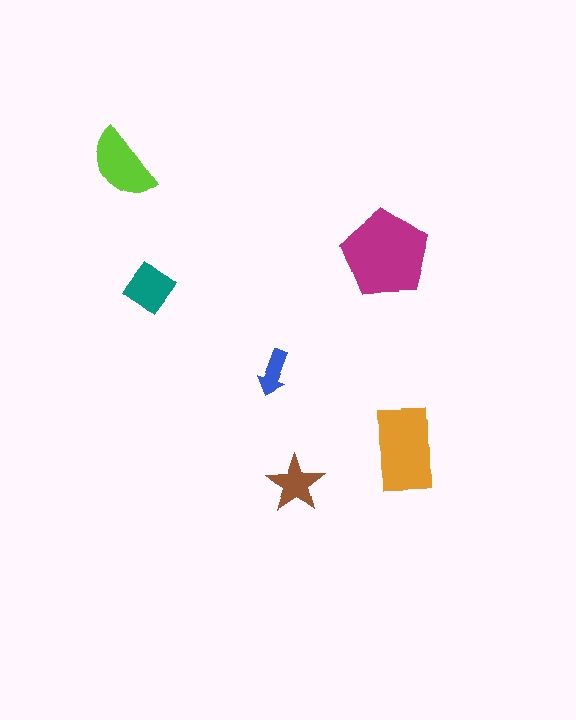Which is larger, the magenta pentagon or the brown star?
The magenta pentagon.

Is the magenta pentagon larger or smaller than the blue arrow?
Larger.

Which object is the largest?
The magenta pentagon.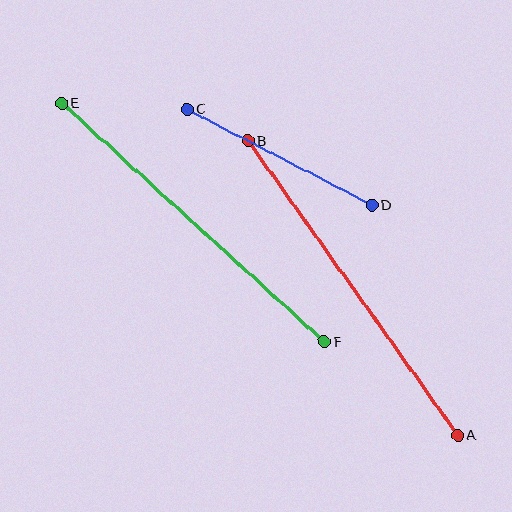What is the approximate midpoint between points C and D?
The midpoint is at approximately (279, 157) pixels.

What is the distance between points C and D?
The distance is approximately 208 pixels.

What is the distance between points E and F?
The distance is approximately 355 pixels.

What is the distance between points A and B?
The distance is approximately 361 pixels.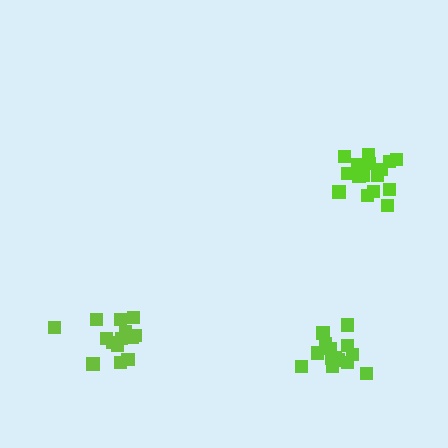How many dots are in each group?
Group 1: 15 dots, Group 2: 14 dots, Group 3: 16 dots (45 total).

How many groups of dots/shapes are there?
There are 3 groups.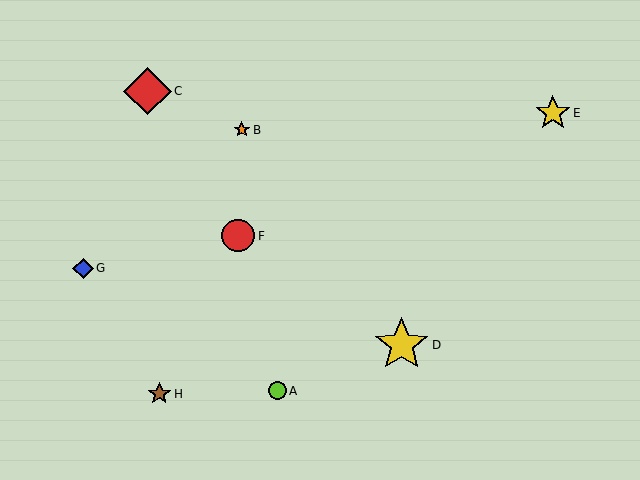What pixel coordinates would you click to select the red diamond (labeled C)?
Click at (147, 91) to select the red diamond C.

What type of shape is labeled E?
Shape E is a yellow star.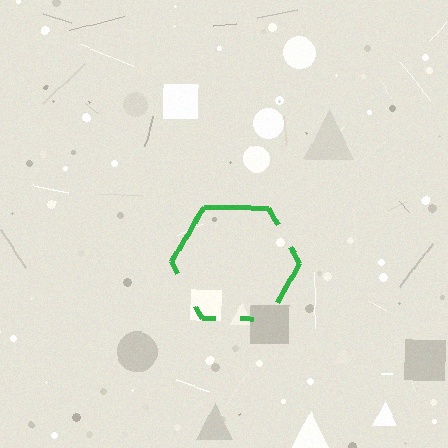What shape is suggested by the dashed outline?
The dashed outline suggests a hexagon.